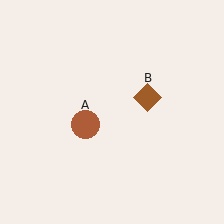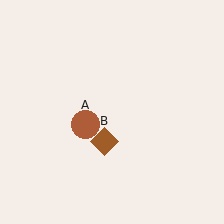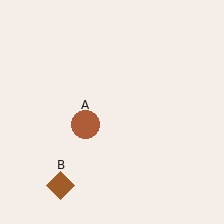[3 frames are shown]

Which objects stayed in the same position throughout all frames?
Brown circle (object A) remained stationary.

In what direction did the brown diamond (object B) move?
The brown diamond (object B) moved down and to the left.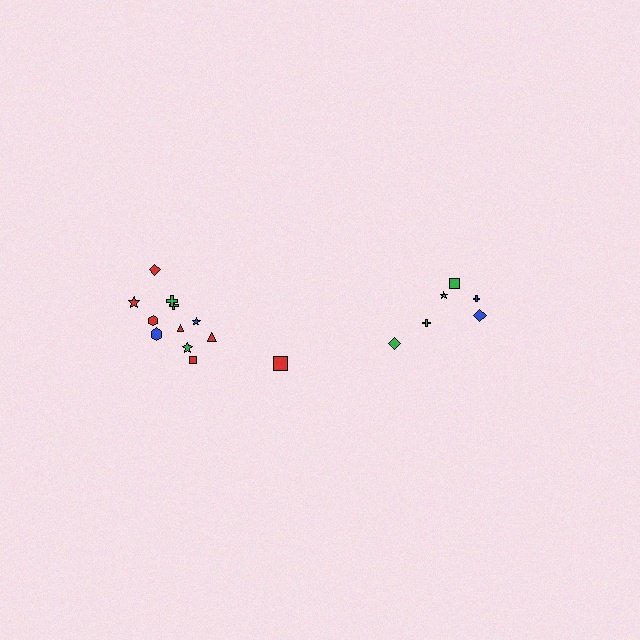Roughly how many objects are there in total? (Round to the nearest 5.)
Roughly 20 objects in total.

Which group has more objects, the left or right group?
The left group.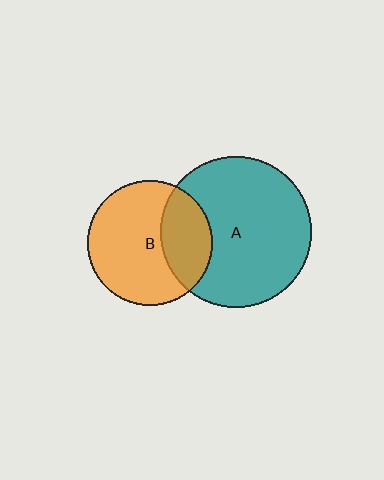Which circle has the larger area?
Circle A (teal).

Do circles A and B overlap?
Yes.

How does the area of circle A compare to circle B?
Approximately 1.4 times.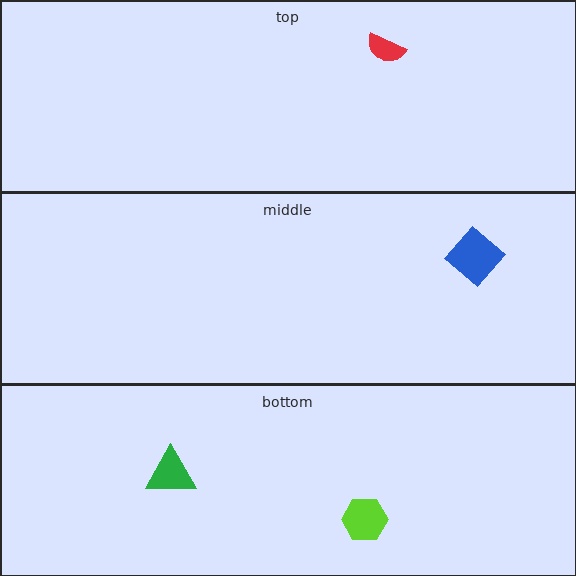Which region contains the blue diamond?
The middle region.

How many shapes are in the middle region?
1.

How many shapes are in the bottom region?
2.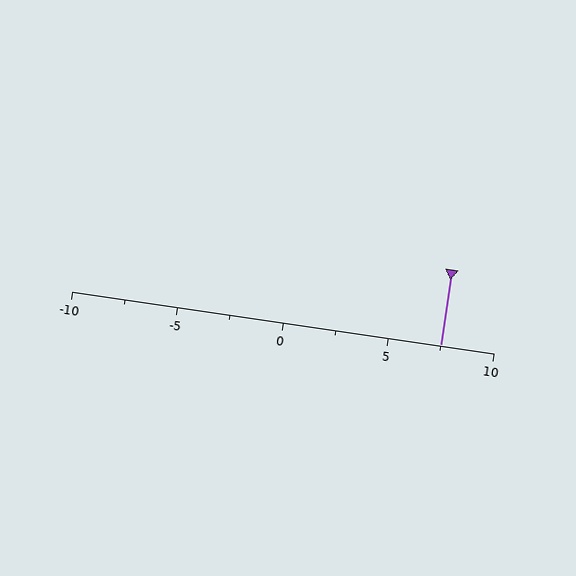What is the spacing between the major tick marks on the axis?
The major ticks are spaced 5 apart.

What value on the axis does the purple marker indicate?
The marker indicates approximately 7.5.